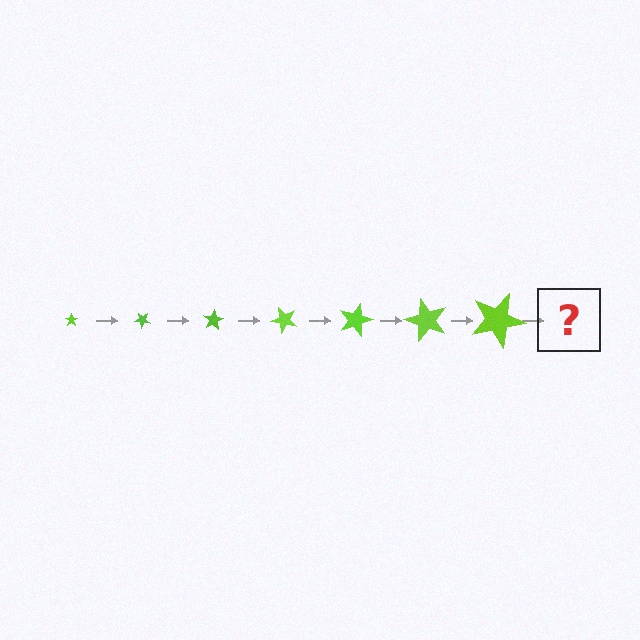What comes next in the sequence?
The next element should be a star, larger than the previous one and rotated 280 degrees from the start.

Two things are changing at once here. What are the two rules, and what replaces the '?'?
The two rules are that the star grows larger each step and it rotates 40 degrees each step. The '?' should be a star, larger than the previous one and rotated 280 degrees from the start.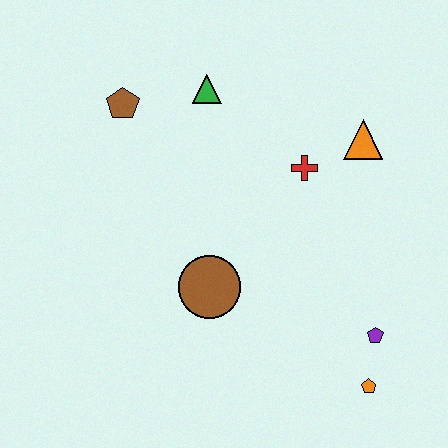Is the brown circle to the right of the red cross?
No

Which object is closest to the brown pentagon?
The green triangle is closest to the brown pentagon.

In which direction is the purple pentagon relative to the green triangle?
The purple pentagon is below the green triangle.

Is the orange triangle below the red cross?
No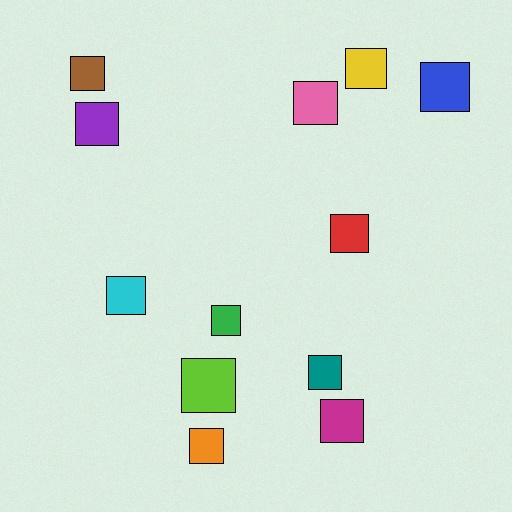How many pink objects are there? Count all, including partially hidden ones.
There is 1 pink object.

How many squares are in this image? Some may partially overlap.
There are 12 squares.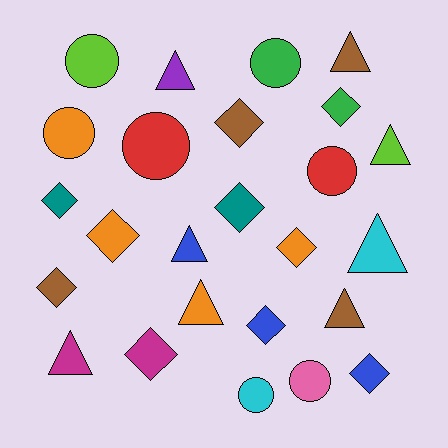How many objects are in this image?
There are 25 objects.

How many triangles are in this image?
There are 8 triangles.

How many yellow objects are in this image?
There are no yellow objects.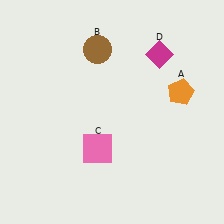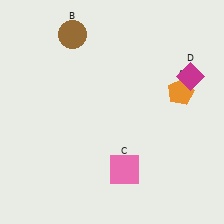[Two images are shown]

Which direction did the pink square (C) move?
The pink square (C) moved right.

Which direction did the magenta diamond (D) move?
The magenta diamond (D) moved right.